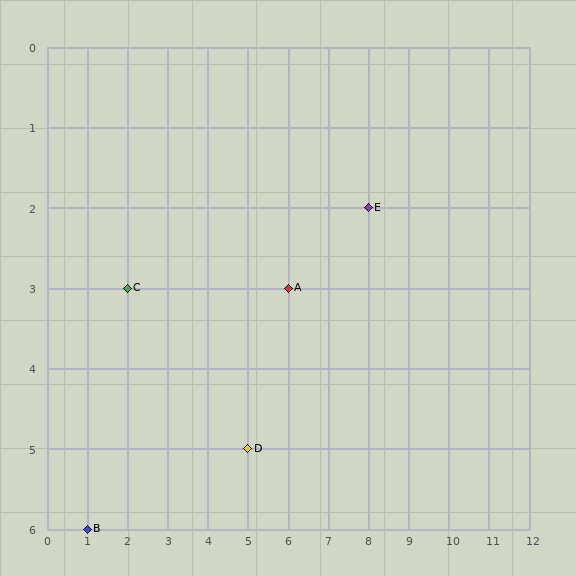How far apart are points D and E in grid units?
Points D and E are 3 columns and 3 rows apart (about 4.2 grid units diagonally).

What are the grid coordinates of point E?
Point E is at grid coordinates (8, 2).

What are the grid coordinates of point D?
Point D is at grid coordinates (5, 5).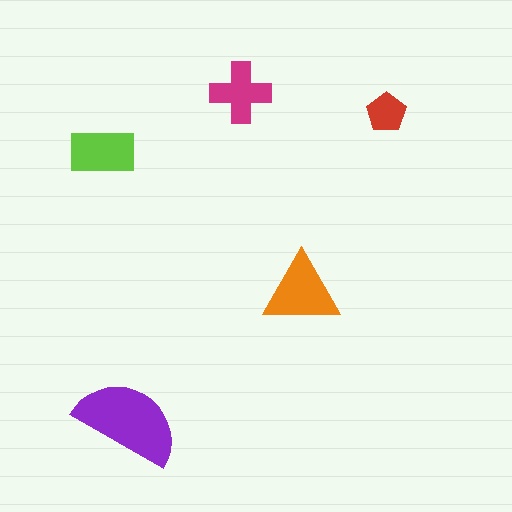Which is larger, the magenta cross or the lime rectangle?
The lime rectangle.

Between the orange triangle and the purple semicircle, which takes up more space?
The purple semicircle.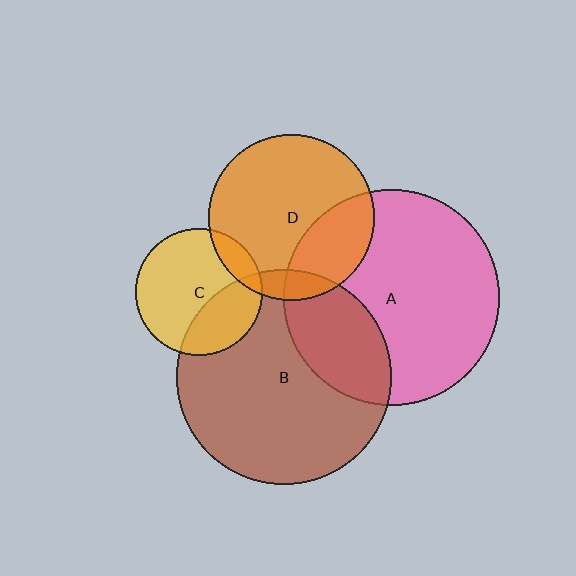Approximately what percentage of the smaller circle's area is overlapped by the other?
Approximately 25%.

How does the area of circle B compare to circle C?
Approximately 2.8 times.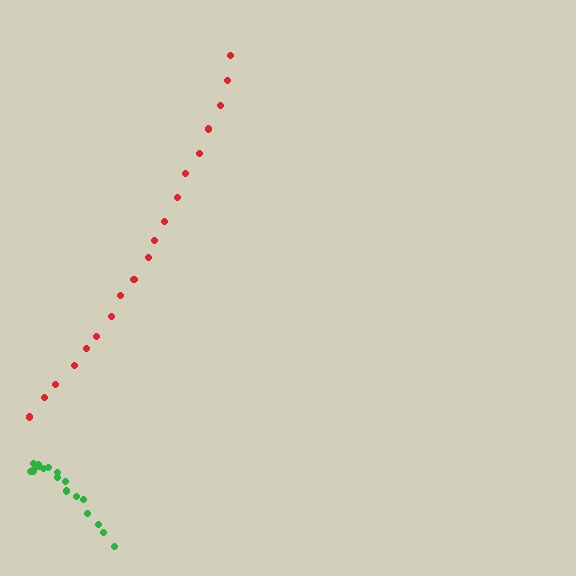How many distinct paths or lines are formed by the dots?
There are 2 distinct paths.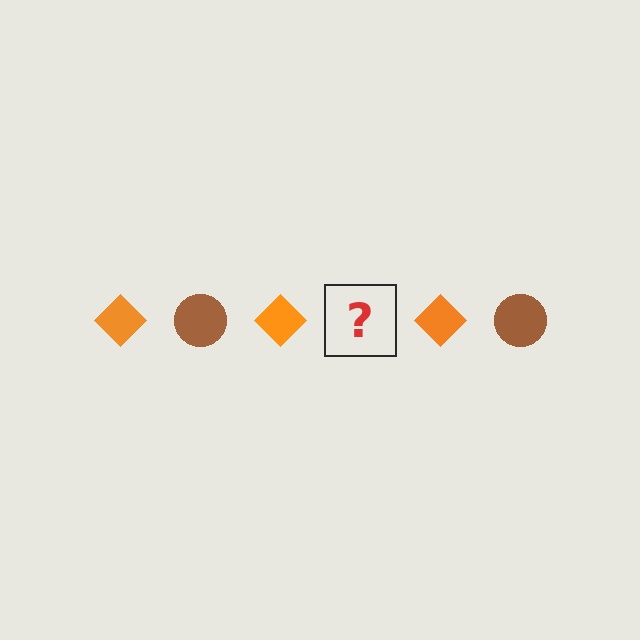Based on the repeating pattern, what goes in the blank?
The blank should be a brown circle.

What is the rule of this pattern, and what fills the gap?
The rule is that the pattern alternates between orange diamond and brown circle. The gap should be filled with a brown circle.